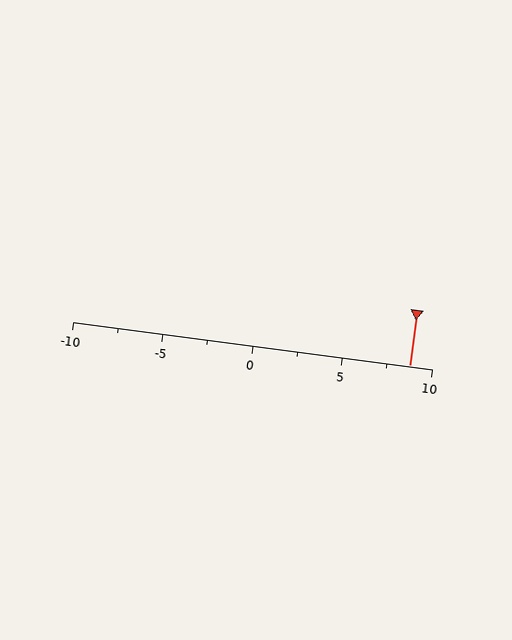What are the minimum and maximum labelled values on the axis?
The axis runs from -10 to 10.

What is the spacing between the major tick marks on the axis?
The major ticks are spaced 5 apart.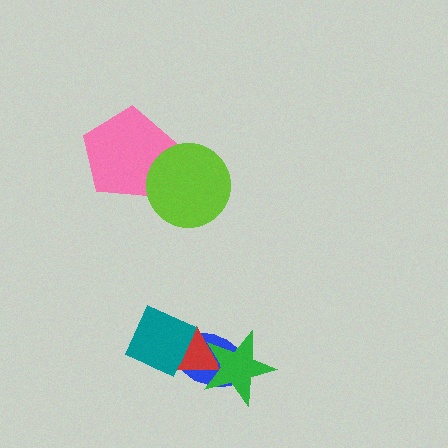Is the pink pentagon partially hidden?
Yes, it is partially covered by another shape.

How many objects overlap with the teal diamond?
2 objects overlap with the teal diamond.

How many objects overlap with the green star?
2 objects overlap with the green star.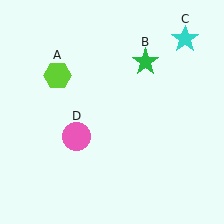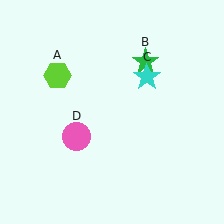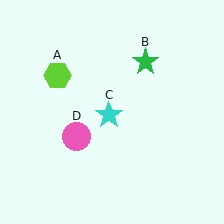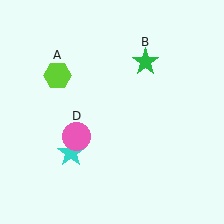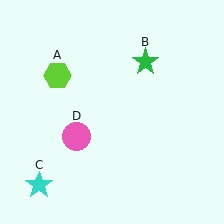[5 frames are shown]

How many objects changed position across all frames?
1 object changed position: cyan star (object C).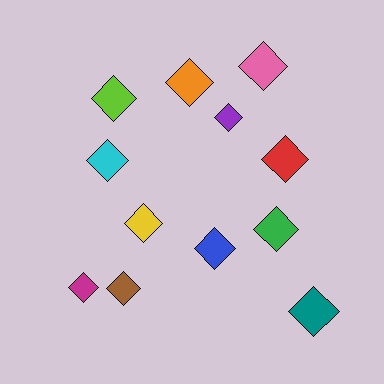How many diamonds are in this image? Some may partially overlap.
There are 12 diamonds.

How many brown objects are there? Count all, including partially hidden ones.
There is 1 brown object.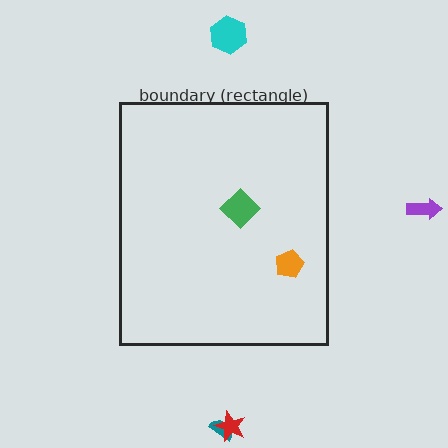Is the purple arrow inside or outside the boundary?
Outside.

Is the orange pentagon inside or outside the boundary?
Inside.